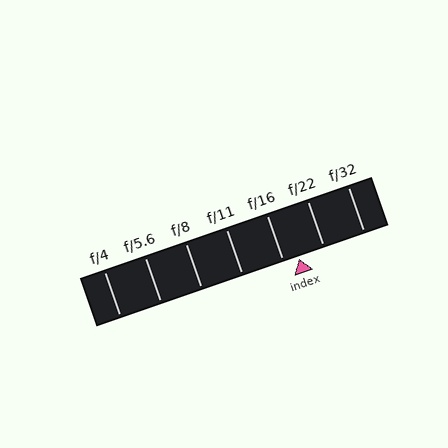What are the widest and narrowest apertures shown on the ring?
The widest aperture shown is f/4 and the narrowest is f/32.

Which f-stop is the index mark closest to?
The index mark is closest to f/16.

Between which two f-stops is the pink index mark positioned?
The index mark is between f/16 and f/22.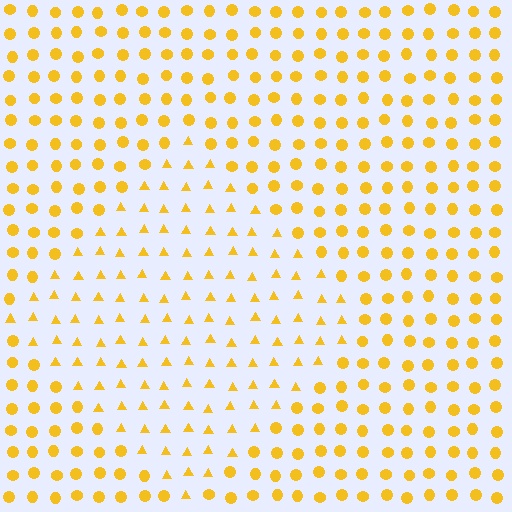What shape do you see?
I see a diamond.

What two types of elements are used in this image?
The image uses triangles inside the diamond region and circles outside it.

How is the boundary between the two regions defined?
The boundary is defined by a change in element shape: triangles inside vs. circles outside. All elements share the same color and spacing.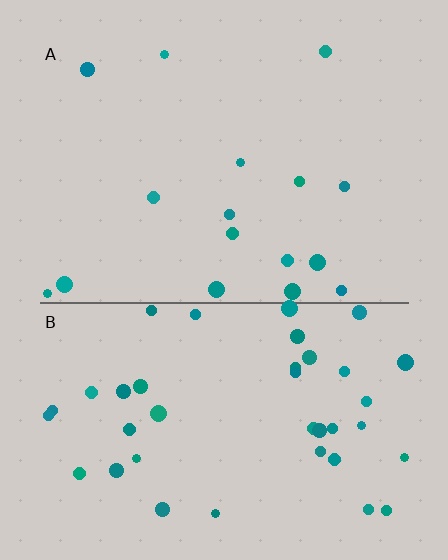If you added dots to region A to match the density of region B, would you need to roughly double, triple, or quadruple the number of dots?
Approximately triple.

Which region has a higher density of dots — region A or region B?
B (the bottom).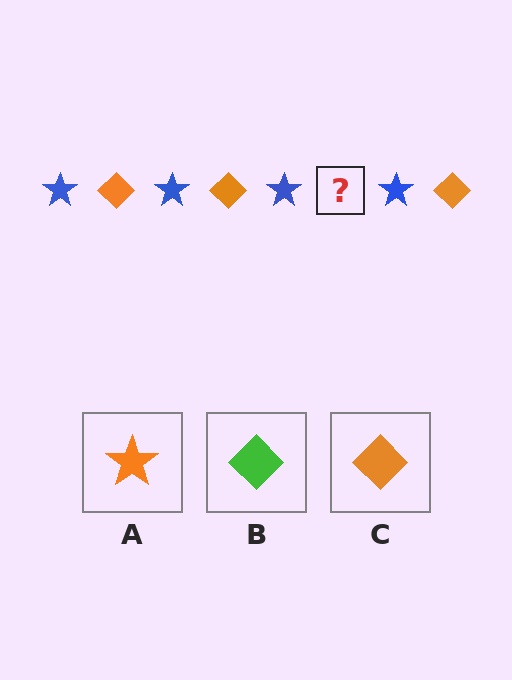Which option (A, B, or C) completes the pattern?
C.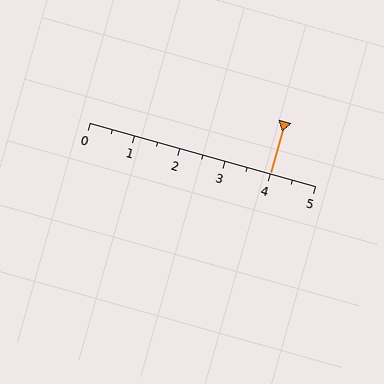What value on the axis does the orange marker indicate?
The marker indicates approximately 4.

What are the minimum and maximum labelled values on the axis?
The axis runs from 0 to 5.